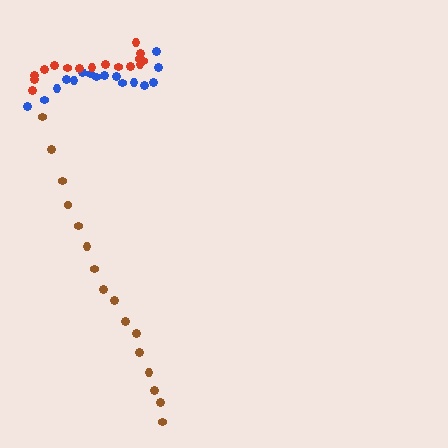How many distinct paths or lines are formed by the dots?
There are 3 distinct paths.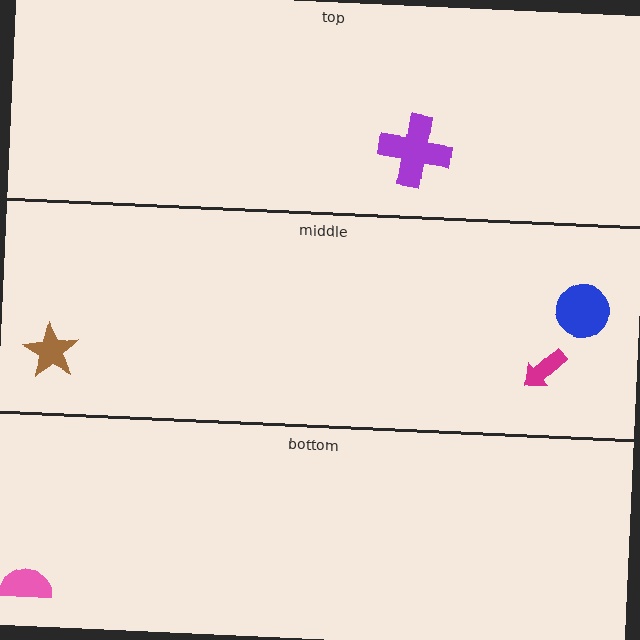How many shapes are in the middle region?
3.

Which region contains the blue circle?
The middle region.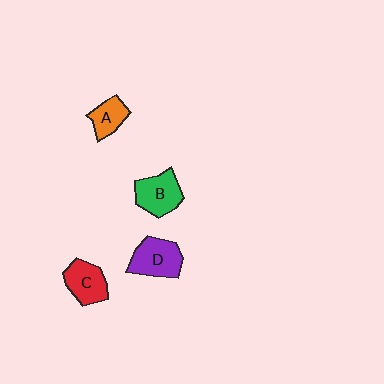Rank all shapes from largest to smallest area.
From largest to smallest: D (purple), B (green), C (red), A (orange).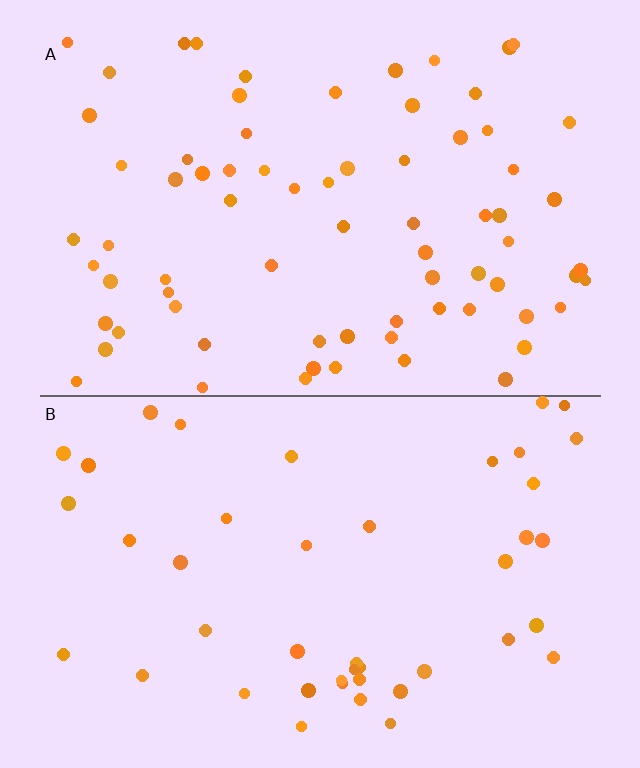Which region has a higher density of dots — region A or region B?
A (the top).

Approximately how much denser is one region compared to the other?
Approximately 1.7× — region A over region B.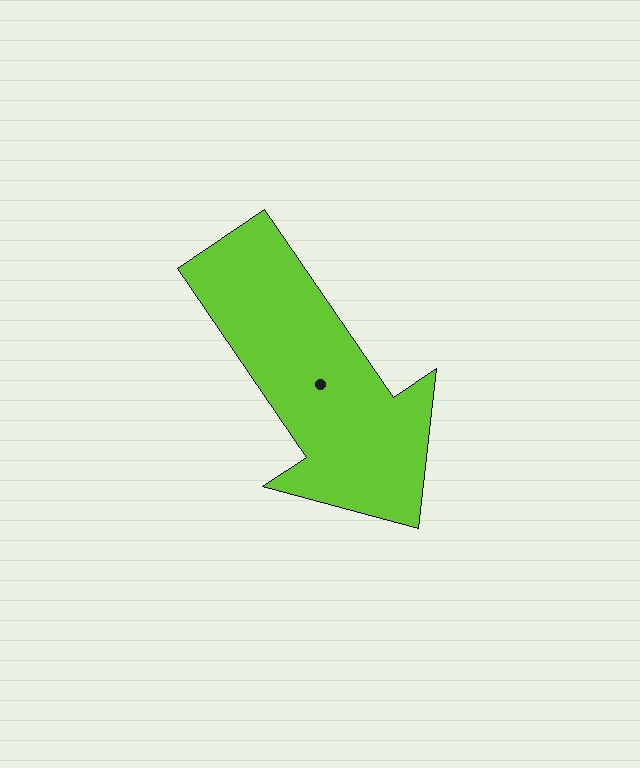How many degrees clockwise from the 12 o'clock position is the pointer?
Approximately 146 degrees.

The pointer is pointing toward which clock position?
Roughly 5 o'clock.